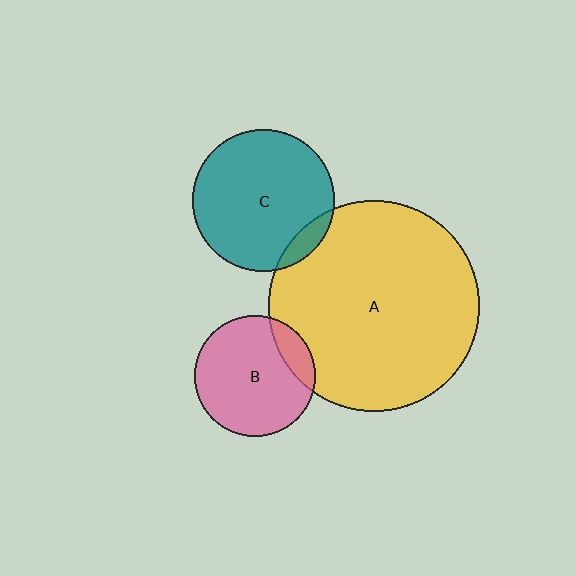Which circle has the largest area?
Circle A (yellow).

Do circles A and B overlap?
Yes.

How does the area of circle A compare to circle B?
Approximately 3.0 times.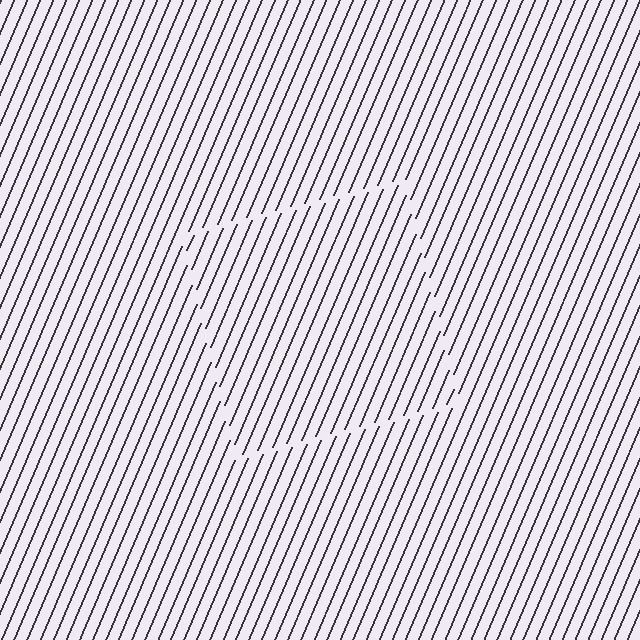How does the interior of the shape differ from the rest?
The interior of the shape contains the same grating, shifted by half a period — the contour is defined by the phase discontinuity where line-ends from the inner and outer gratings abut.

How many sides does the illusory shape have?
4 sides — the line-ends trace a square.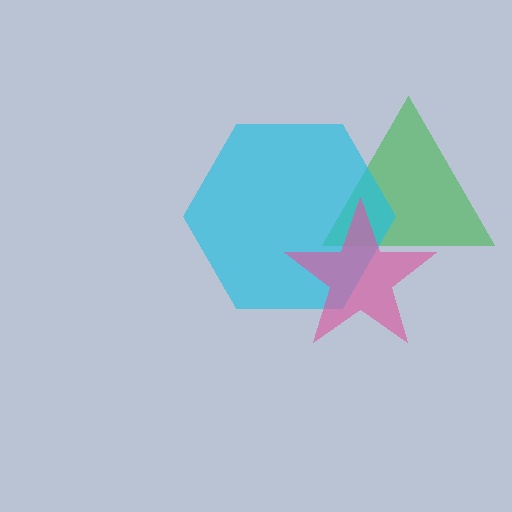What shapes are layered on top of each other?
The layered shapes are: a green triangle, a cyan hexagon, a pink star.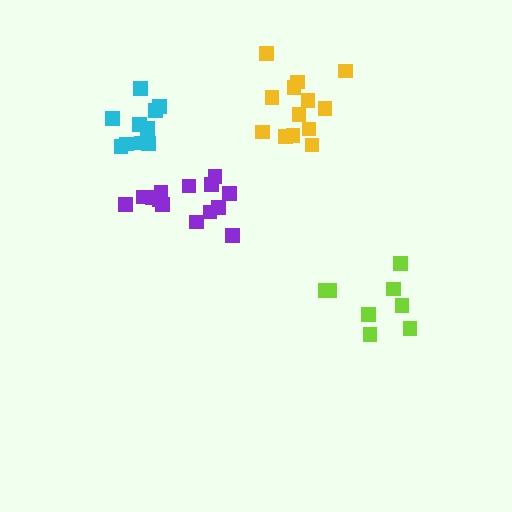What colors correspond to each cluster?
The clusters are colored: purple, cyan, yellow, lime.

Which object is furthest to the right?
The lime cluster is rightmost.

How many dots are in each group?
Group 1: 14 dots, Group 2: 10 dots, Group 3: 13 dots, Group 4: 8 dots (45 total).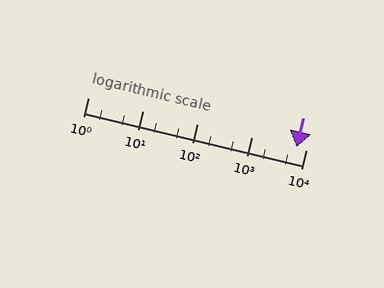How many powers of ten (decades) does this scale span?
The scale spans 4 decades, from 1 to 10000.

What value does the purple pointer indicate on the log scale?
The pointer indicates approximately 6800.